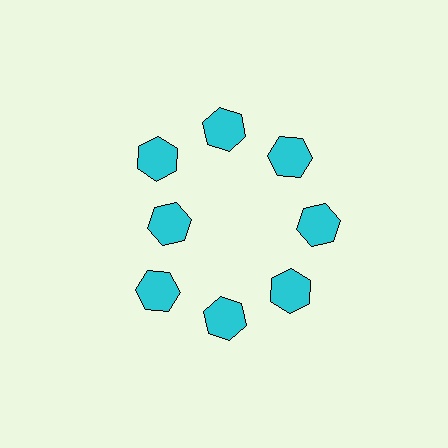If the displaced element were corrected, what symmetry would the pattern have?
It would have 8-fold rotational symmetry — the pattern would map onto itself every 45 degrees.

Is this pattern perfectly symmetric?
No. The 8 cyan hexagons are arranged in a ring, but one element near the 9 o'clock position is pulled inward toward the center, breaking the 8-fold rotational symmetry.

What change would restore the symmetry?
The symmetry would be restored by moving it outward, back onto the ring so that all 8 hexagons sit at equal angles and equal distance from the center.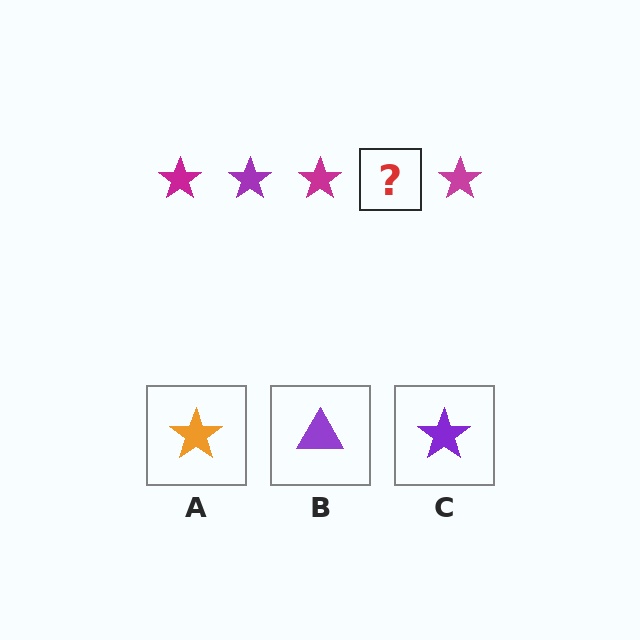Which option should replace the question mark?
Option C.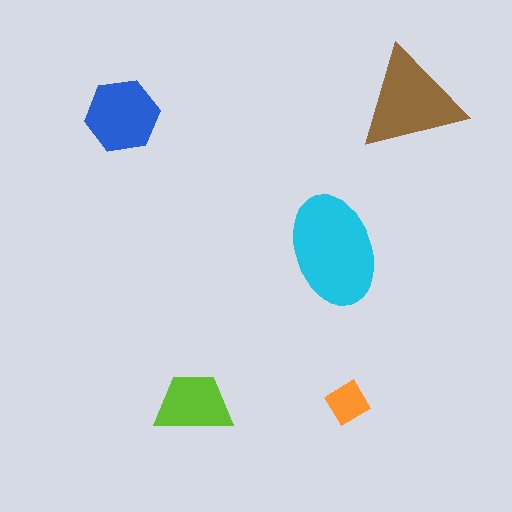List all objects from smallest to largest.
The orange diamond, the lime trapezoid, the blue hexagon, the brown triangle, the cyan ellipse.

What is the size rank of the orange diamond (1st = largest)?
5th.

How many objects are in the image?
There are 5 objects in the image.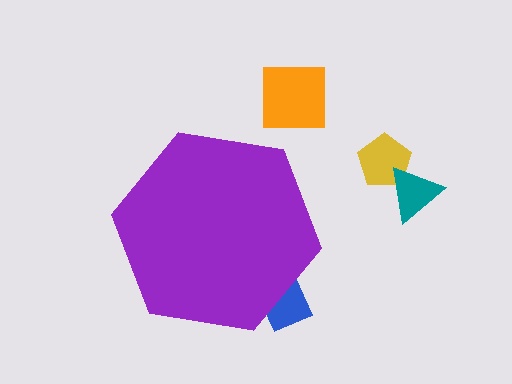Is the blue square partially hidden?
Yes, the blue square is partially hidden behind the purple hexagon.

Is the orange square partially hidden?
No, the orange square is fully visible.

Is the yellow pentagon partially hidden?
No, the yellow pentagon is fully visible.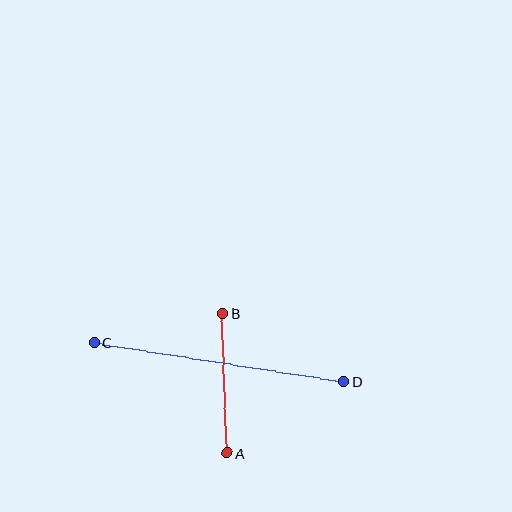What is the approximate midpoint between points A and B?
The midpoint is at approximately (225, 383) pixels.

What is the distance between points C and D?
The distance is approximately 253 pixels.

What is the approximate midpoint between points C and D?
The midpoint is at approximately (219, 362) pixels.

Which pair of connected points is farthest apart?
Points C and D are farthest apart.